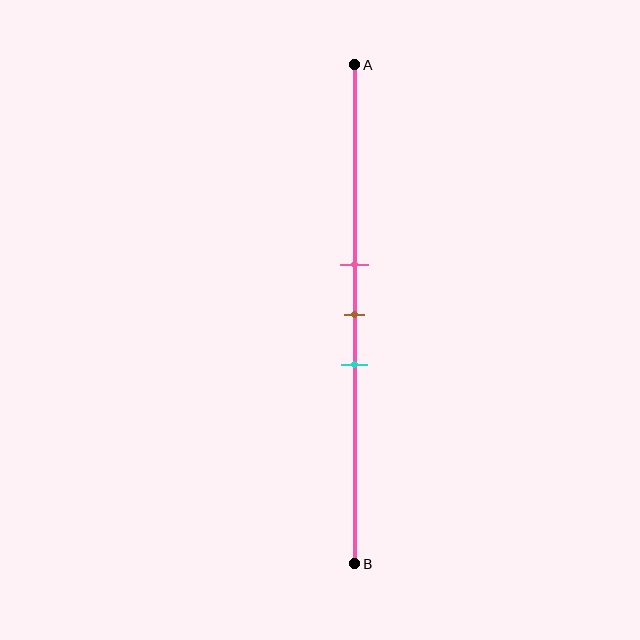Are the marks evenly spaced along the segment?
Yes, the marks are approximately evenly spaced.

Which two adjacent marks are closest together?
The pink and brown marks are the closest adjacent pair.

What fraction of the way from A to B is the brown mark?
The brown mark is approximately 50% (0.5) of the way from A to B.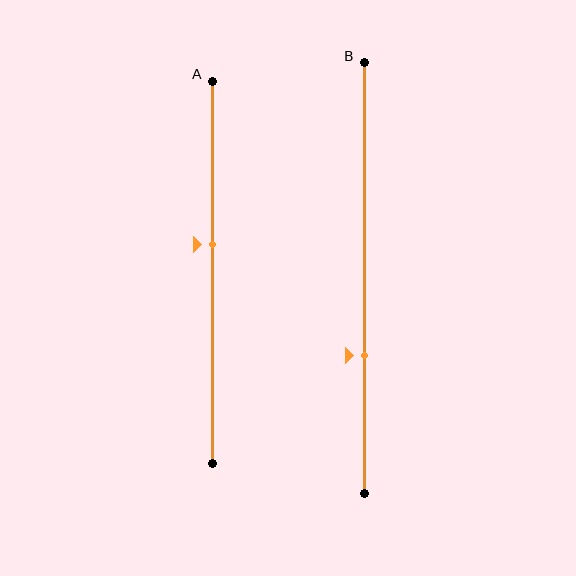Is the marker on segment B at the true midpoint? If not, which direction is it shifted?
No, the marker on segment B is shifted downward by about 18% of the segment length.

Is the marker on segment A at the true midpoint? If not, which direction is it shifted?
No, the marker on segment A is shifted upward by about 7% of the segment length.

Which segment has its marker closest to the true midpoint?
Segment A has its marker closest to the true midpoint.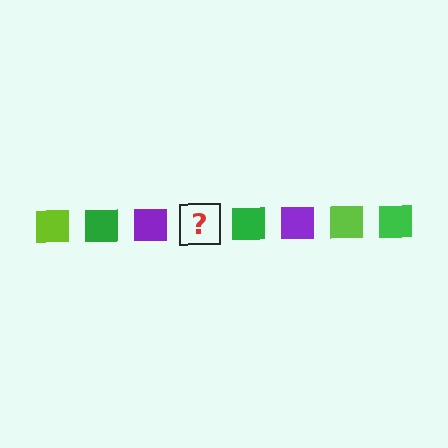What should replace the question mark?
The question mark should be replaced with a lime square.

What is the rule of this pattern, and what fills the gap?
The rule is that the pattern cycles through lime, green, purple squares. The gap should be filled with a lime square.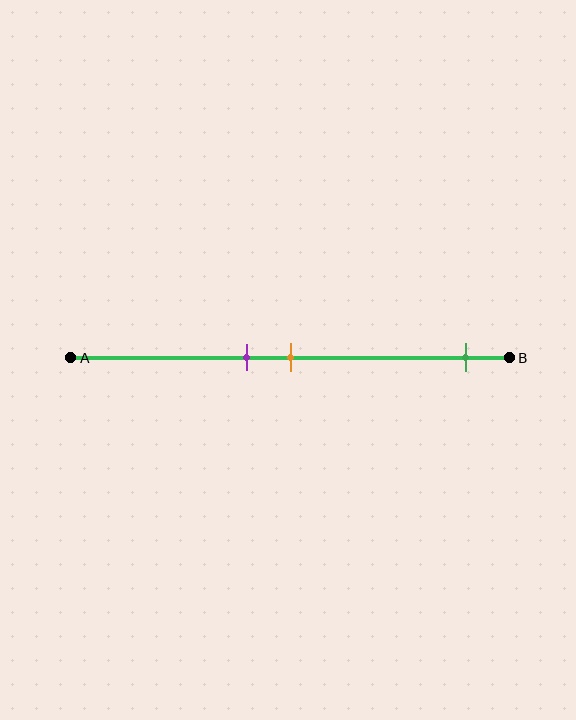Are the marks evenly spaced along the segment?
No, the marks are not evenly spaced.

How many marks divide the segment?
There are 3 marks dividing the segment.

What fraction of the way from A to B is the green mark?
The green mark is approximately 90% (0.9) of the way from A to B.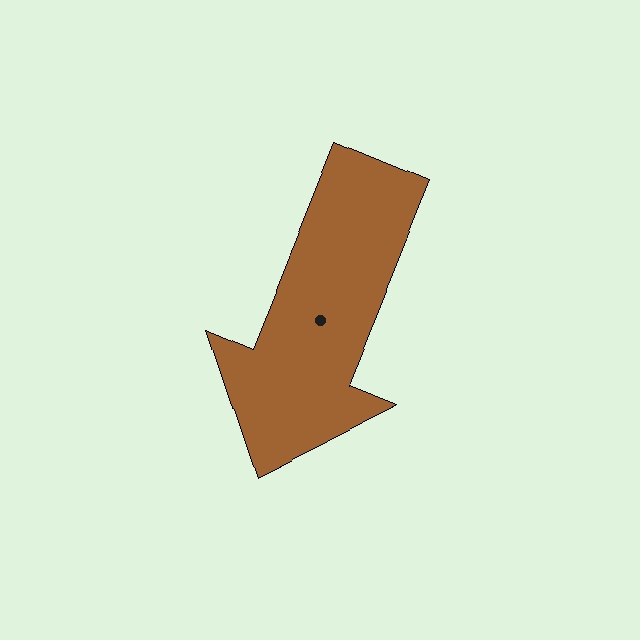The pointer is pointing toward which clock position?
Roughly 7 o'clock.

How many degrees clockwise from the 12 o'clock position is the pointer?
Approximately 202 degrees.